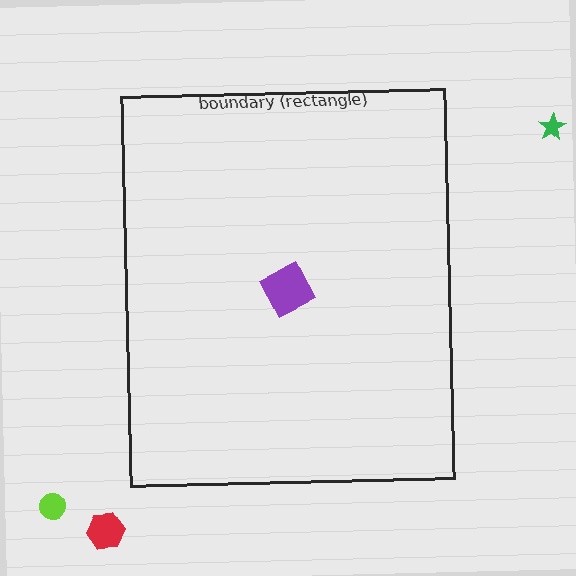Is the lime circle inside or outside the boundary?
Outside.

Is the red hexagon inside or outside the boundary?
Outside.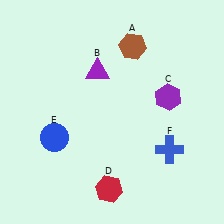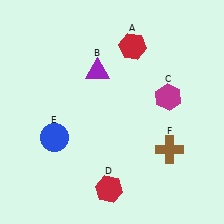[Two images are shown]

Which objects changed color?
A changed from brown to red. C changed from purple to magenta. F changed from blue to brown.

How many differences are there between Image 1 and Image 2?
There are 3 differences between the two images.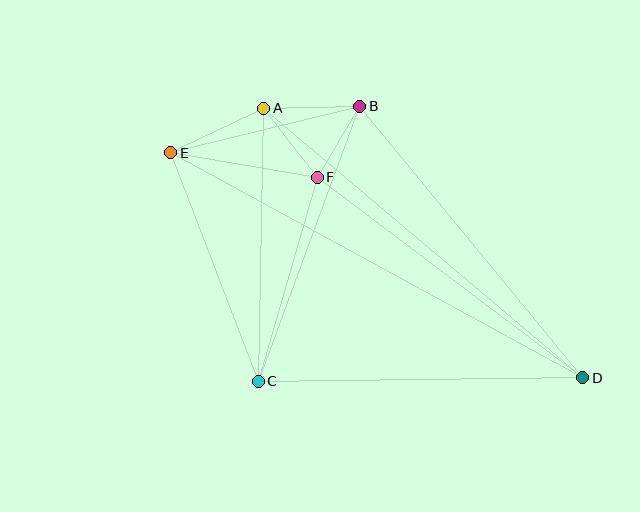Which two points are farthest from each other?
Points D and E are farthest from each other.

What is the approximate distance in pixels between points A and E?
The distance between A and E is approximately 103 pixels.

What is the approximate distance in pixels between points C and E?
The distance between C and E is approximately 245 pixels.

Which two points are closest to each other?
Points B and F are closest to each other.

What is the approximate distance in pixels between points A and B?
The distance between A and B is approximately 96 pixels.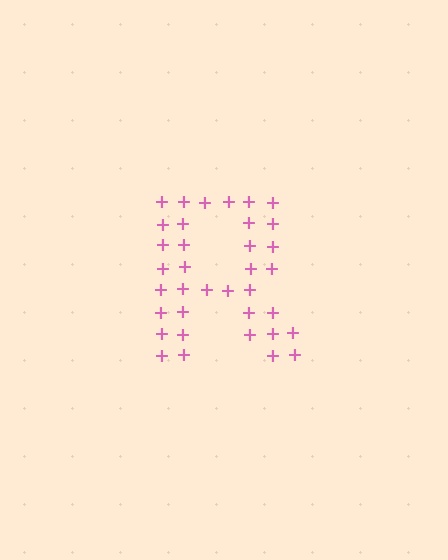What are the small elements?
The small elements are plus signs.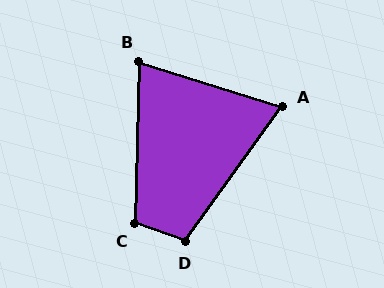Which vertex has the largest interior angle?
C, at approximately 108 degrees.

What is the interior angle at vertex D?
Approximately 106 degrees (obtuse).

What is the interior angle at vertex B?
Approximately 74 degrees (acute).